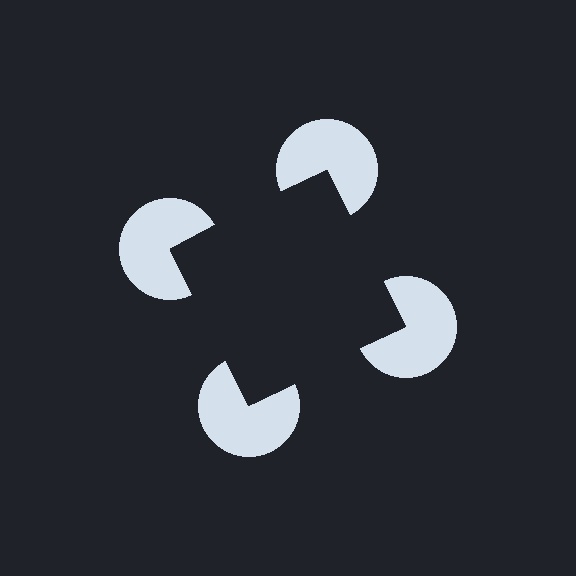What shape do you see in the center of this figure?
An illusory square — its edges are inferred from the aligned wedge cuts in the pac-man discs, not physically drawn.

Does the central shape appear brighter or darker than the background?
It typically appears slightly darker than the background, even though no actual brightness change is drawn.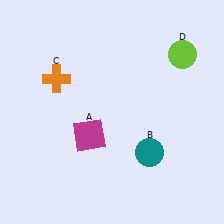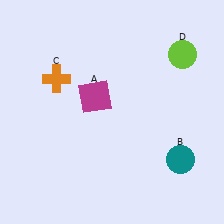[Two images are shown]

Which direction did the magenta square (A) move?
The magenta square (A) moved up.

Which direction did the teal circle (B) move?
The teal circle (B) moved right.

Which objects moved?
The objects that moved are: the magenta square (A), the teal circle (B).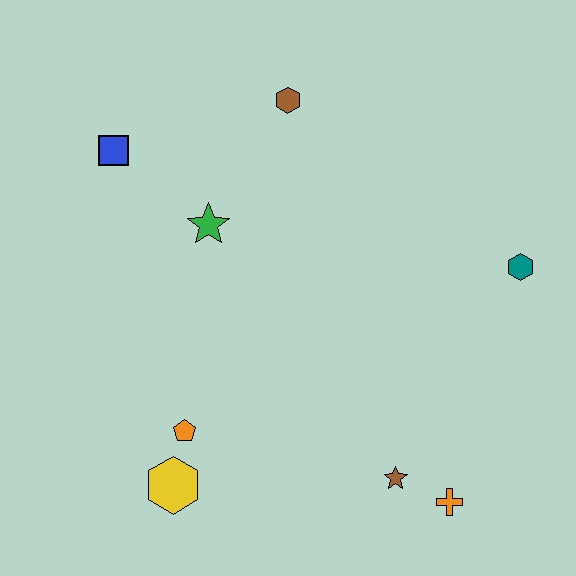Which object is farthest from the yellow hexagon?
The teal hexagon is farthest from the yellow hexagon.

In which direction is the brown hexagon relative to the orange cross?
The brown hexagon is above the orange cross.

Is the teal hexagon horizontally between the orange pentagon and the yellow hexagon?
No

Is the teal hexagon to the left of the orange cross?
No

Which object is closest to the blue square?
The green star is closest to the blue square.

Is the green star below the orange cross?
No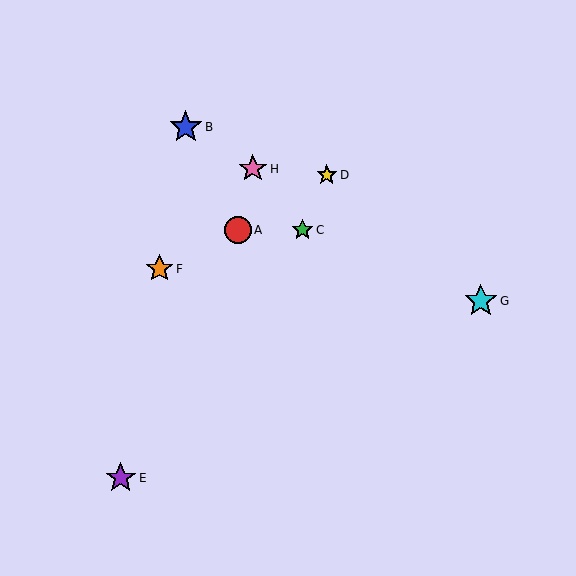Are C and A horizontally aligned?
Yes, both are at y≈230.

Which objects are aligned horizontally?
Objects A, C are aligned horizontally.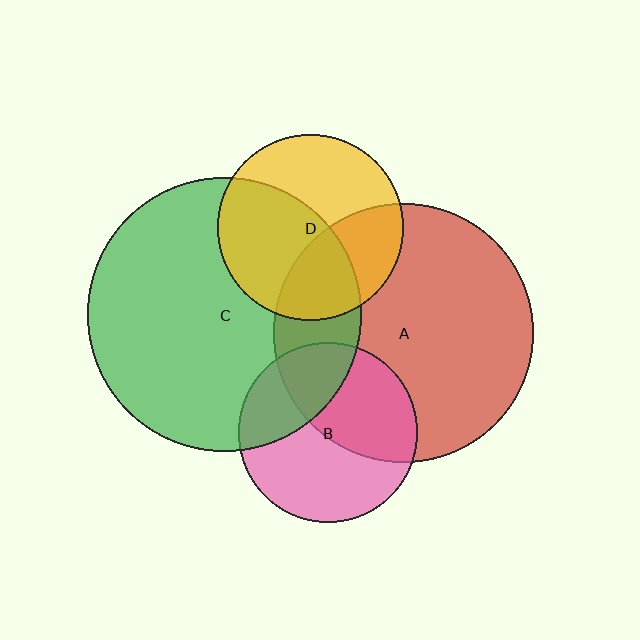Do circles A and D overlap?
Yes.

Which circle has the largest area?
Circle C (green).